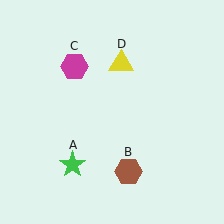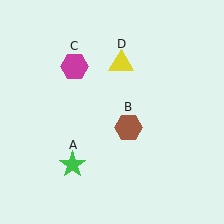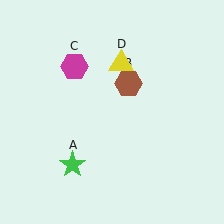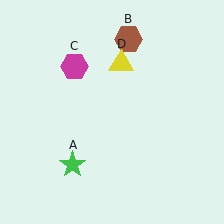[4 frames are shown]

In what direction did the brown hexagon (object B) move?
The brown hexagon (object B) moved up.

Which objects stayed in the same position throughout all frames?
Green star (object A) and magenta hexagon (object C) and yellow triangle (object D) remained stationary.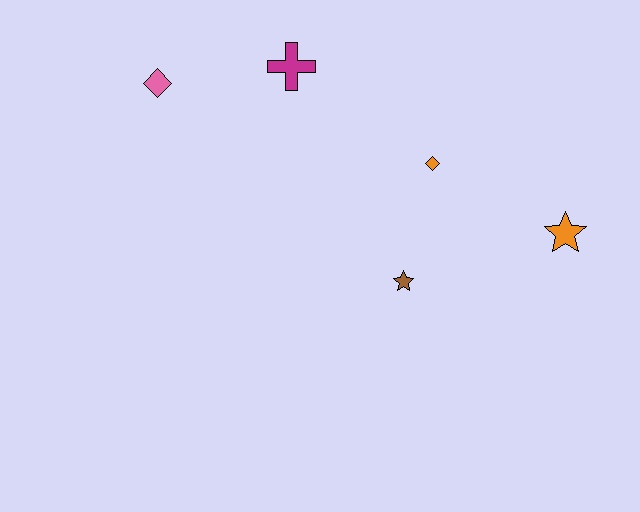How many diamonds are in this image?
There are 2 diamonds.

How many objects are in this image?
There are 5 objects.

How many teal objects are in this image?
There are no teal objects.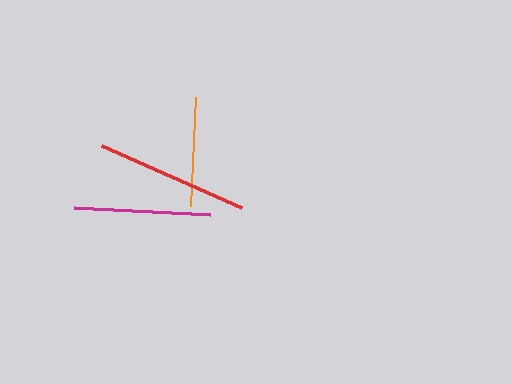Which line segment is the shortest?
The orange line is the shortest at approximately 109 pixels.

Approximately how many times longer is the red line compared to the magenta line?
The red line is approximately 1.1 times the length of the magenta line.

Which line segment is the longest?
The red line is the longest at approximately 153 pixels.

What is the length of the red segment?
The red segment is approximately 153 pixels long.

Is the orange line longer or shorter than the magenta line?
The magenta line is longer than the orange line.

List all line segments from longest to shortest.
From longest to shortest: red, magenta, orange.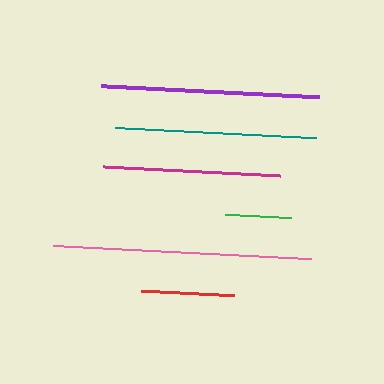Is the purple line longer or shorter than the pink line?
The pink line is longer than the purple line.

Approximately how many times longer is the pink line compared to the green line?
The pink line is approximately 3.9 times the length of the green line.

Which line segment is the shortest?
The green line is the shortest at approximately 66 pixels.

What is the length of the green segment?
The green segment is approximately 66 pixels long.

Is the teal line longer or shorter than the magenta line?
The teal line is longer than the magenta line.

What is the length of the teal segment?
The teal segment is approximately 202 pixels long.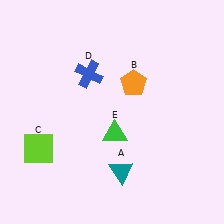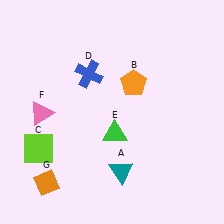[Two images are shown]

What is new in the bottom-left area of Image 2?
An orange diamond (G) was added in the bottom-left area of Image 2.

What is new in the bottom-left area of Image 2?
A pink triangle (F) was added in the bottom-left area of Image 2.